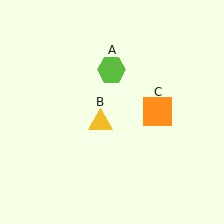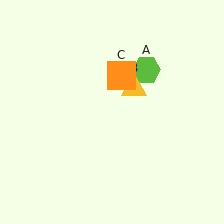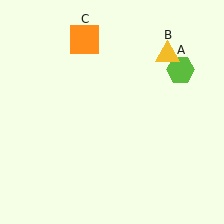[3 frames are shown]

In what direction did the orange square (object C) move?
The orange square (object C) moved up and to the left.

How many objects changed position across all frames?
3 objects changed position: lime hexagon (object A), yellow triangle (object B), orange square (object C).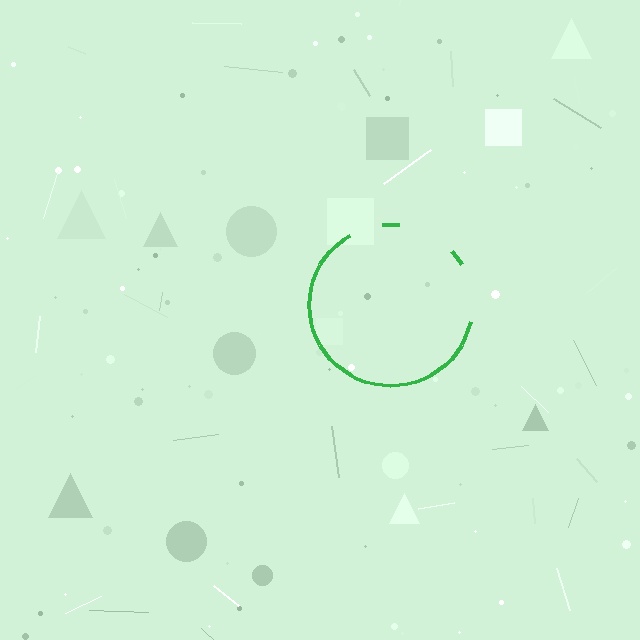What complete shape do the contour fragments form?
The contour fragments form a circle.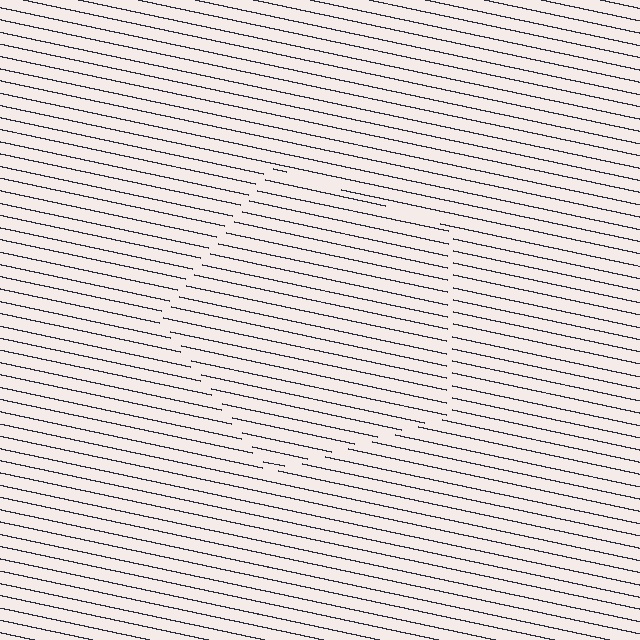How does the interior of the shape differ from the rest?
The interior of the shape contains the same grating, shifted by half a period — the contour is defined by the phase discontinuity where line-ends from the inner and outer gratings abut.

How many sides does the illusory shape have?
5 sides — the line-ends trace a pentagon.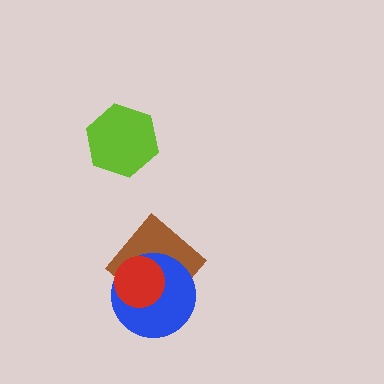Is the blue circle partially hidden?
Yes, it is partially covered by another shape.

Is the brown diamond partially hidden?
Yes, it is partially covered by another shape.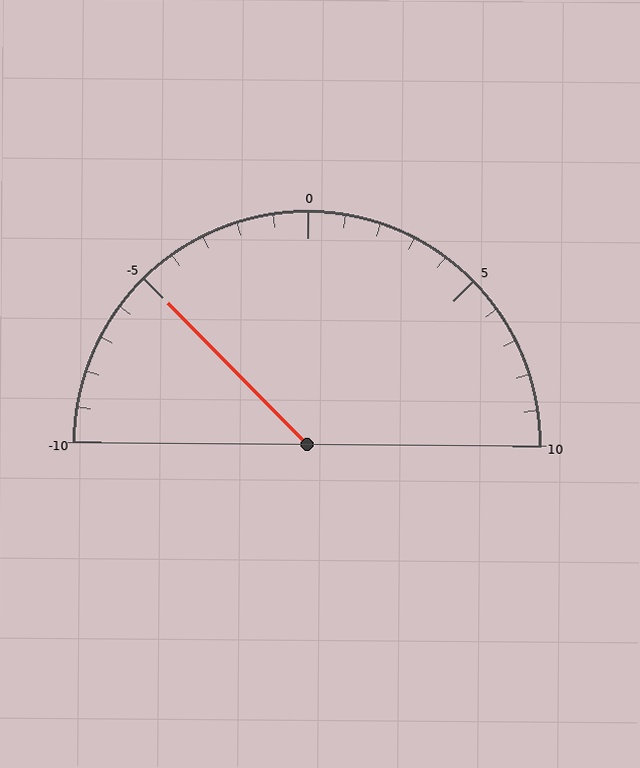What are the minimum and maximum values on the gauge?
The gauge ranges from -10 to 10.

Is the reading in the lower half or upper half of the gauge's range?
The reading is in the lower half of the range (-10 to 10).